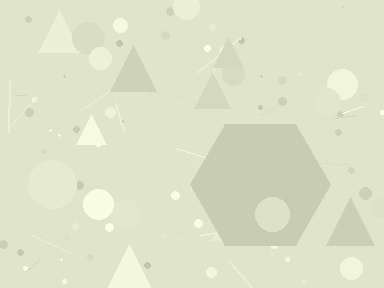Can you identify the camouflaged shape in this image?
The camouflaged shape is a hexagon.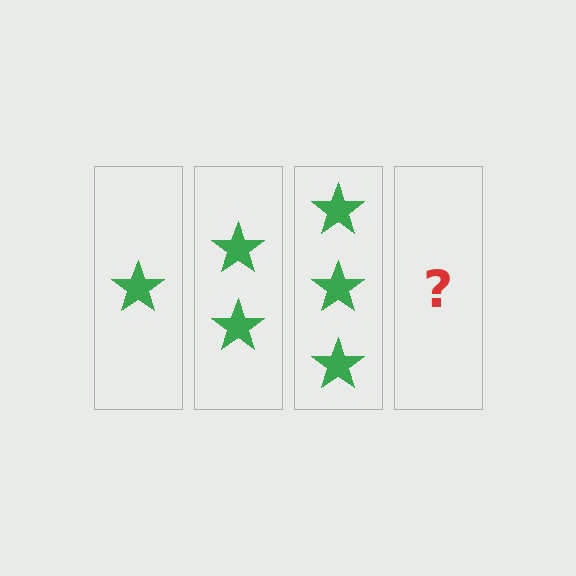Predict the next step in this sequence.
The next step is 4 stars.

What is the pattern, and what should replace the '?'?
The pattern is that each step adds one more star. The '?' should be 4 stars.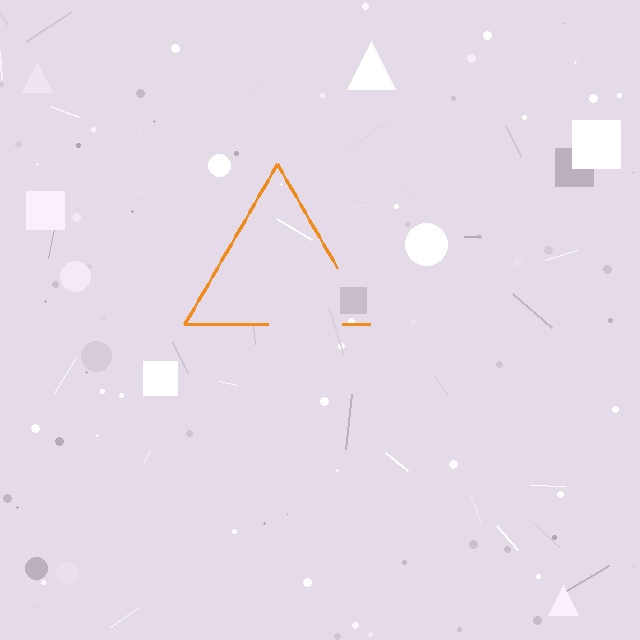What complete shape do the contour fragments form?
The contour fragments form a triangle.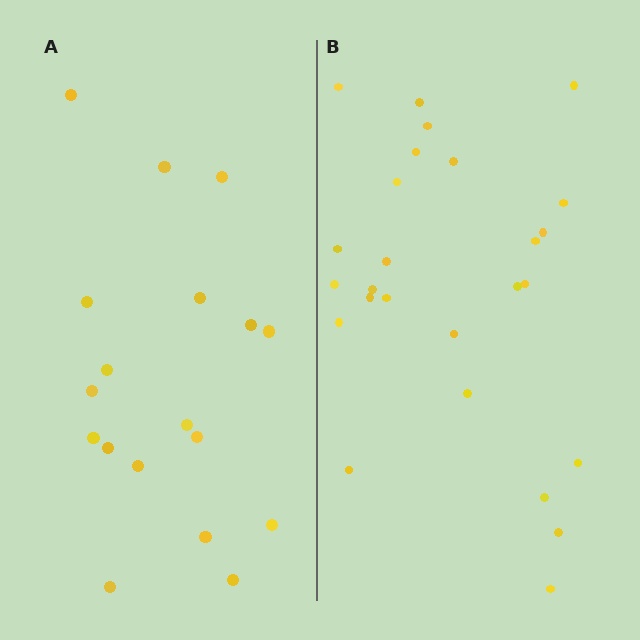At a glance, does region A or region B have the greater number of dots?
Region B (the right region) has more dots.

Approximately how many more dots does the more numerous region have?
Region B has roughly 8 or so more dots than region A.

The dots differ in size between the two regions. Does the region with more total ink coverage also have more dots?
No. Region A has more total ink coverage because its dots are larger, but region B actually contains more individual dots. Total area can be misleading — the number of items is what matters here.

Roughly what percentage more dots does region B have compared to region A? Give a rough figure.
About 45% more.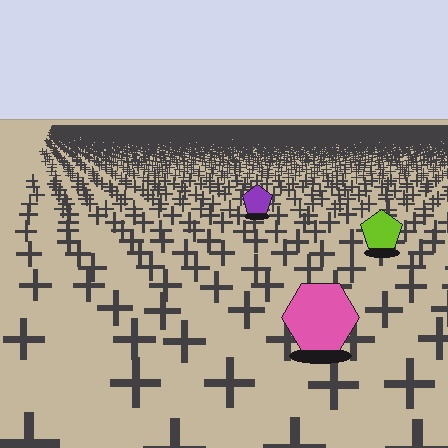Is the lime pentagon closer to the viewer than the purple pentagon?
Yes. The lime pentagon is closer — you can tell from the texture gradient: the ground texture is coarser near it.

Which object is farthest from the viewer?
The purple pentagon is farthest from the viewer. It appears smaller and the ground texture around it is denser.